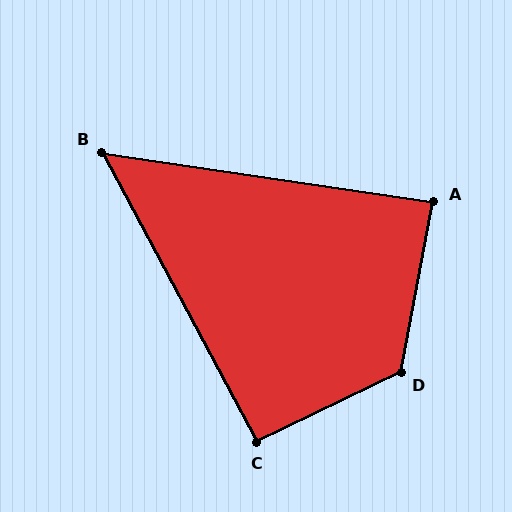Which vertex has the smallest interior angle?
B, at approximately 53 degrees.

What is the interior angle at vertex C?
Approximately 92 degrees (approximately right).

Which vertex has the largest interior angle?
D, at approximately 127 degrees.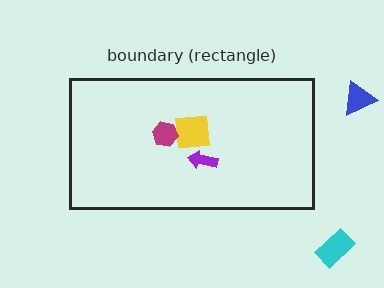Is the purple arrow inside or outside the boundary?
Inside.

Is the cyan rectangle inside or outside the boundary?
Outside.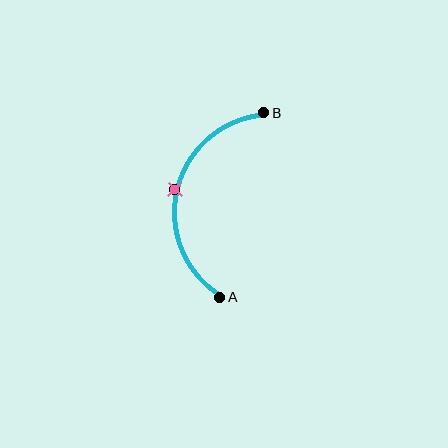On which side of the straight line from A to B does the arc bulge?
The arc bulges to the left of the straight line connecting A and B.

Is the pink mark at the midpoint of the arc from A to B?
Yes. The pink mark lies on the arc at equal arc-length from both A and B — it is the arc midpoint.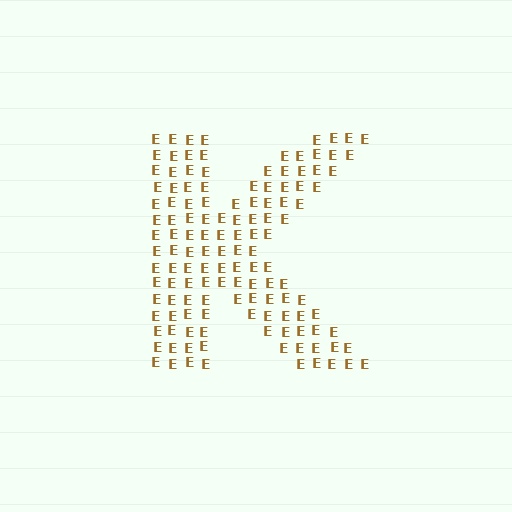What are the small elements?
The small elements are letter E's.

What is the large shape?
The large shape is the letter K.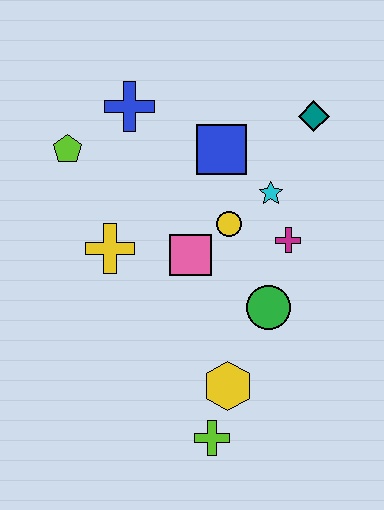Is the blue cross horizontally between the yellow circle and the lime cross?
No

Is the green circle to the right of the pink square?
Yes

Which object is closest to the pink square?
The yellow circle is closest to the pink square.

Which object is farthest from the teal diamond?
The lime cross is farthest from the teal diamond.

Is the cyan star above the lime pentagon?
No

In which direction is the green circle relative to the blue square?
The green circle is below the blue square.